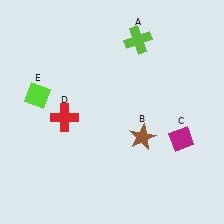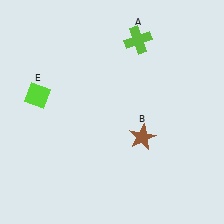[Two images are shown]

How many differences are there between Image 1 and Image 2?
There are 2 differences between the two images.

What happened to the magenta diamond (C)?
The magenta diamond (C) was removed in Image 2. It was in the bottom-right area of Image 1.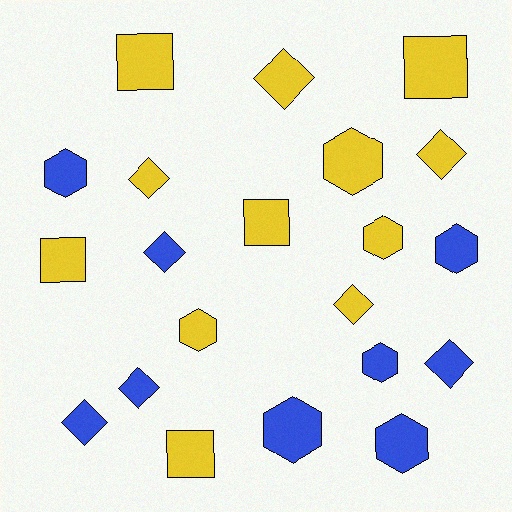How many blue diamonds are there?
There are 4 blue diamonds.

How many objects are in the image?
There are 21 objects.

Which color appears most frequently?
Yellow, with 12 objects.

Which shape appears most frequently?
Hexagon, with 8 objects.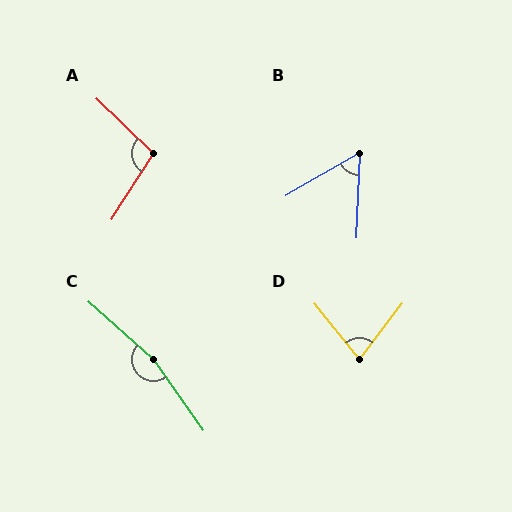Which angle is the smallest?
B, at approximately 58 degrees.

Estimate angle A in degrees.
Approximately 102 degrees.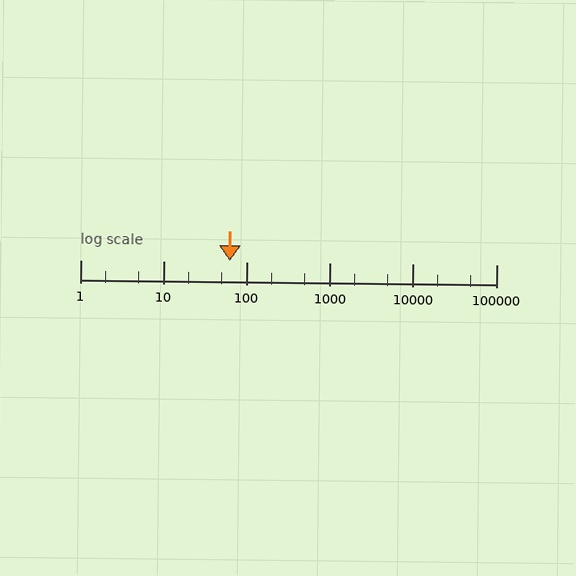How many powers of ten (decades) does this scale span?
The scale spans 5 decades, from 1 to 100000.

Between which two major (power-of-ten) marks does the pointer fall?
The pointer is between 10 and 100.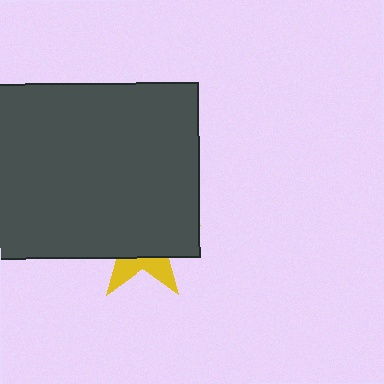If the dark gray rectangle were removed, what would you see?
You would see the complete yellow star.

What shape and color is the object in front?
The object in front is a dark gray rectangle.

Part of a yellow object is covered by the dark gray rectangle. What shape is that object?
It is a star.